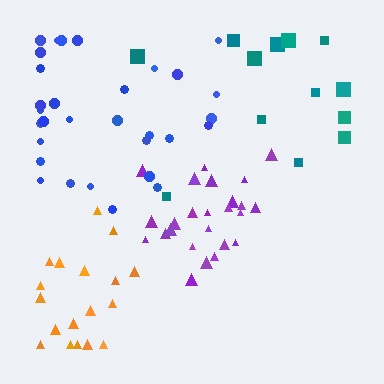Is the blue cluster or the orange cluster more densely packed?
Blue.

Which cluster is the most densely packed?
Purple.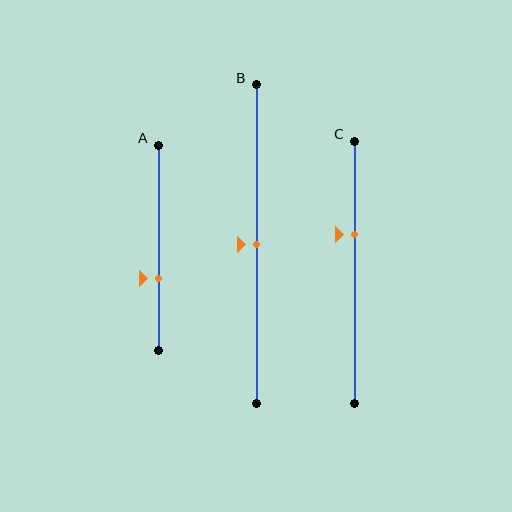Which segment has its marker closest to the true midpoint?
Segment B has its marker closest to the true midpoint.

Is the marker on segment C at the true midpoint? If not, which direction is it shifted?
No, the marker on segment C is shifted upward by about 15% of the segment length.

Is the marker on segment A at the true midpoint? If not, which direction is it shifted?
No, the marker on segment A is shifted downward by about 15% of the segment length.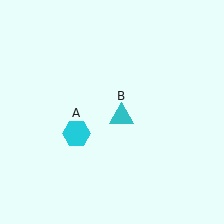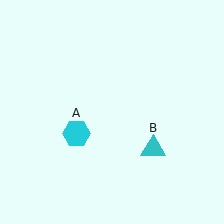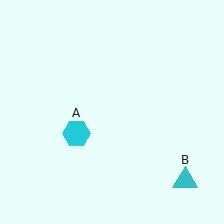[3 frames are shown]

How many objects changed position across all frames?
1 object changed position: cyan triangle (object B).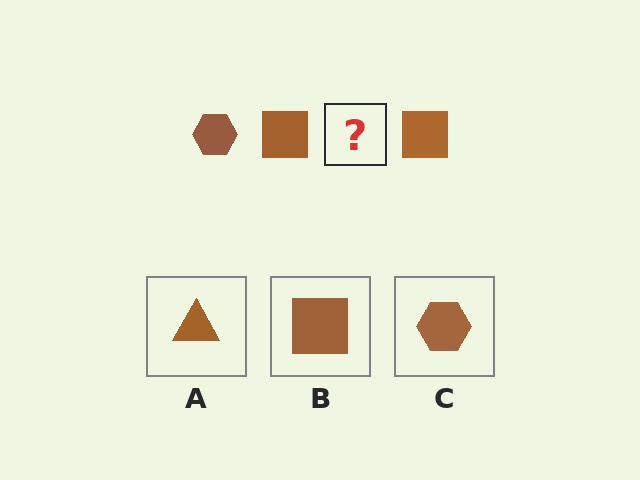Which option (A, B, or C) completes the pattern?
C.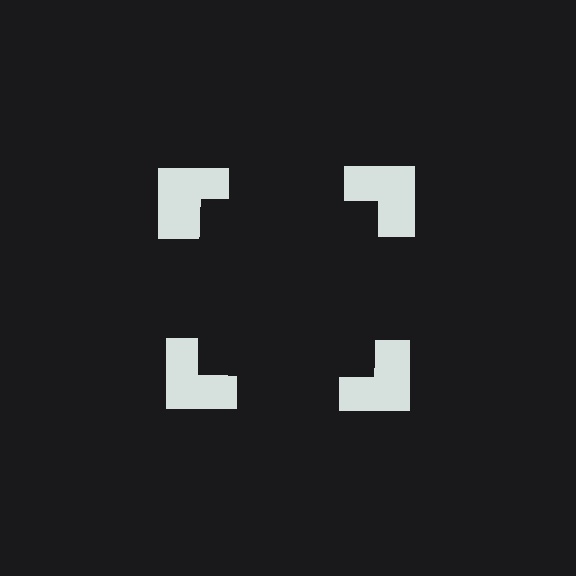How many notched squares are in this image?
There are 4 — one at each vertex of the illusory square.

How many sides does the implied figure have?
4 sides.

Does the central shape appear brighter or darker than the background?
It typically appears slightly darker than the background, even though no actual brightness change is drawn.